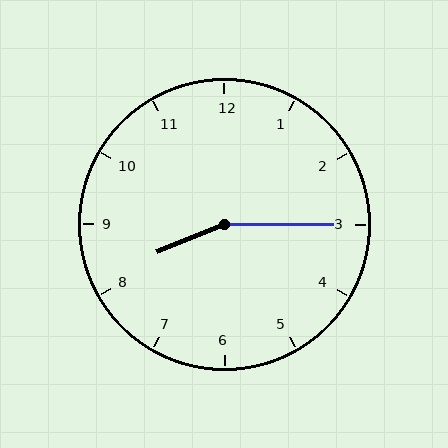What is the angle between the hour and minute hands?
Approximately 158 degrees.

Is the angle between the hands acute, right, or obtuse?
It is obtuse.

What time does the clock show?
8:15.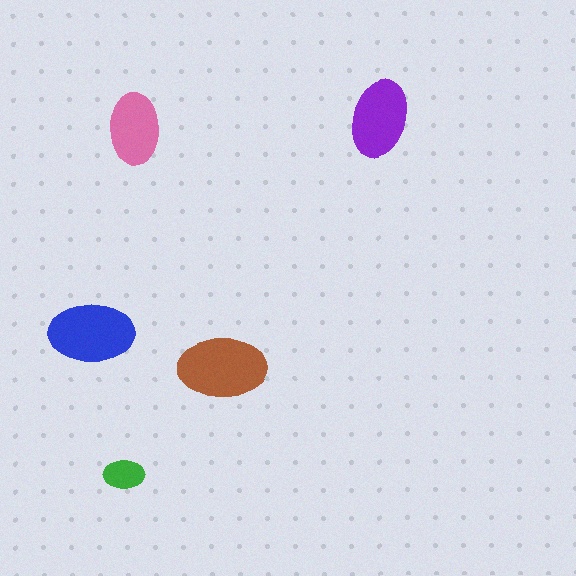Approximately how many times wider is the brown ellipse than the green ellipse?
About 2 times wider.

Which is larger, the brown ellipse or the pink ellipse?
The brown one.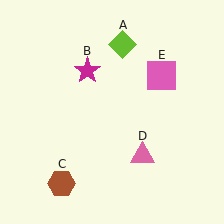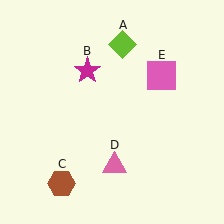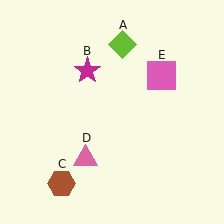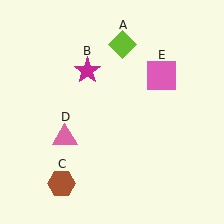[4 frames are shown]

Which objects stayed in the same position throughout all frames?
Lime diamond (object A) and magenta star (object B) and brown hexagon (object C) and pink square (object E) remained stationary.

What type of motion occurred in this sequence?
The pink triangle (object D) rotated clockwise around the center of the scene.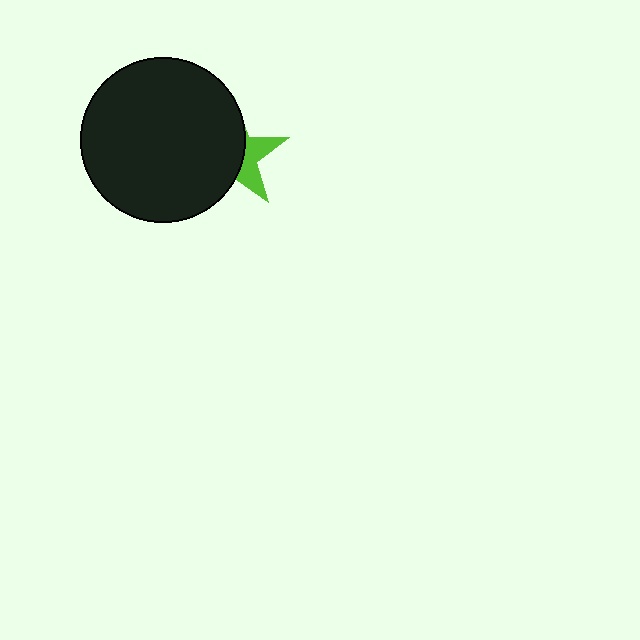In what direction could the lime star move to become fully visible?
The lime star could move right. That would shift it out from behind the black circle entirely.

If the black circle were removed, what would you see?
You would see the complete lime star.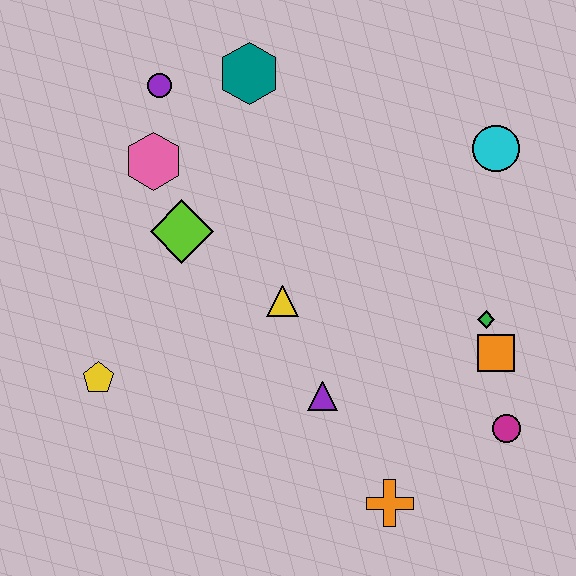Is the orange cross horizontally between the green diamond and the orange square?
No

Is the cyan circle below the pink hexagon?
No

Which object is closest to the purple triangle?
The yellow triangle is closest to the purple triangle.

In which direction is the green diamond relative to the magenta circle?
The green diamond is above the magenta circle.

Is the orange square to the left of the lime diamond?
No